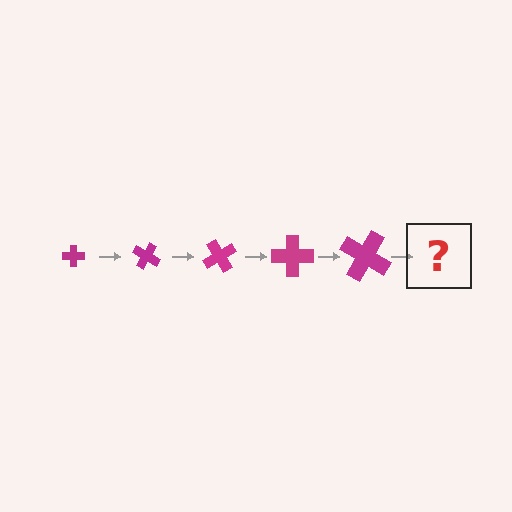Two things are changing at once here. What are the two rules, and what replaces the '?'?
The two rules are that the cross grows larger each step and it rotates 30 degrees each step. The '?' should be a cross, larger than the previous one and rotated 150 degrees from the start.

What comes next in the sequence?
The next element should be a cross, larger than the previous one and rotated 150 degrees from the start.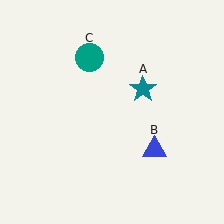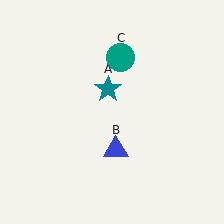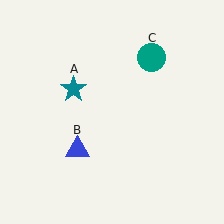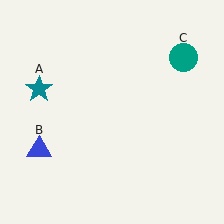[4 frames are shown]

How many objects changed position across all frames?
3 objects changed position: teal star (object A), blue triangle (object B), teal circle (object C).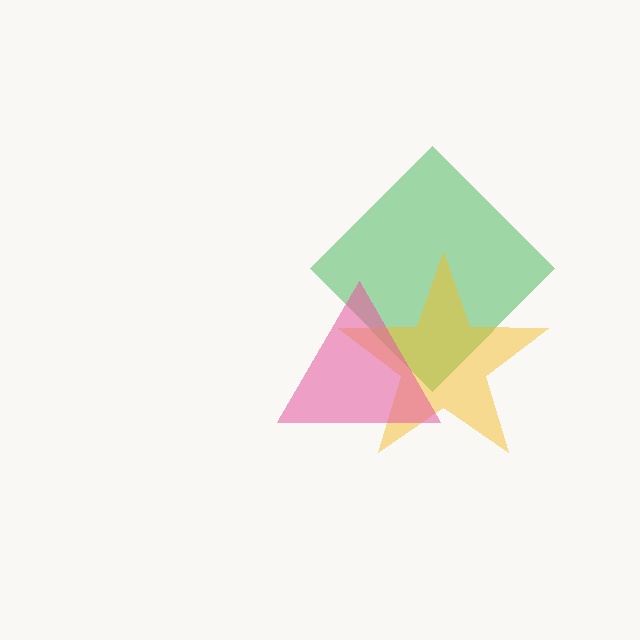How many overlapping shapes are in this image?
There are 3 overlapping shapes in the image.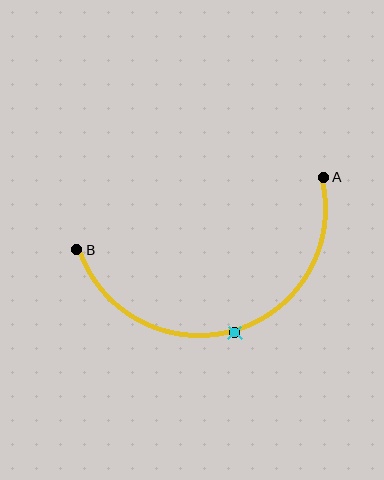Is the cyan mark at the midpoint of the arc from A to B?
Yes. The cyan mark lies on the arc at equal arc-length from both A and B — it is the arc midpoint.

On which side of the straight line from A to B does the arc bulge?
The arc bulges below the straight line connecting A and B.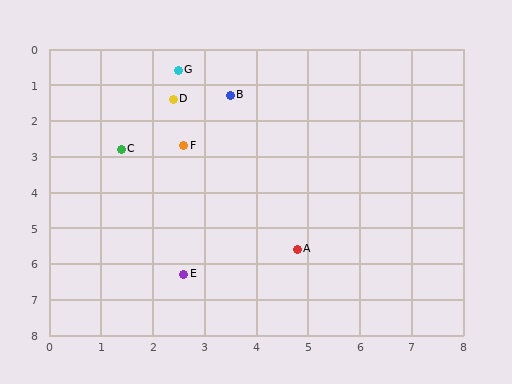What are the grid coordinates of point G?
Point G is at approximately (2.5, 0.6).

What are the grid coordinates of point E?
Point E is at approximately (2.6, 6.3).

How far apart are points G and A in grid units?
Points G and A are about 5.5 grid units apart.